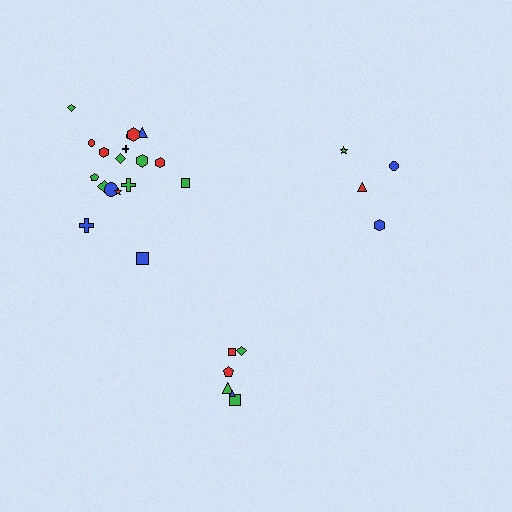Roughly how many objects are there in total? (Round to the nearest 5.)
Roughly 30 objects in total.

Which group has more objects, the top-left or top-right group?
The top-left group.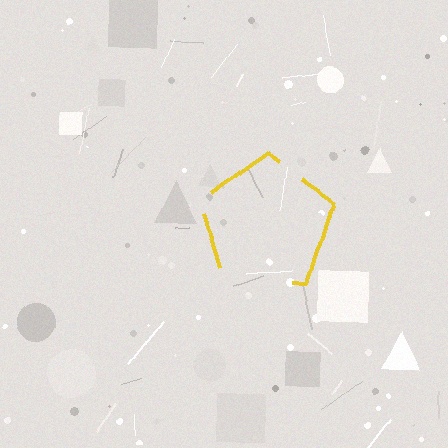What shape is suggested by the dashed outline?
The dashed outline suggests a pentagon.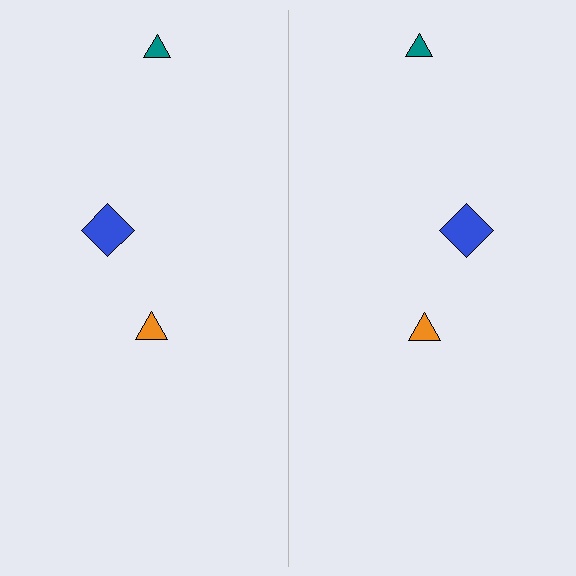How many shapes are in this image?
There are 6 shapes in this image.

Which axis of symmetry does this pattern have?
The pattern has a vertical axis of symmetry running through the center of the image.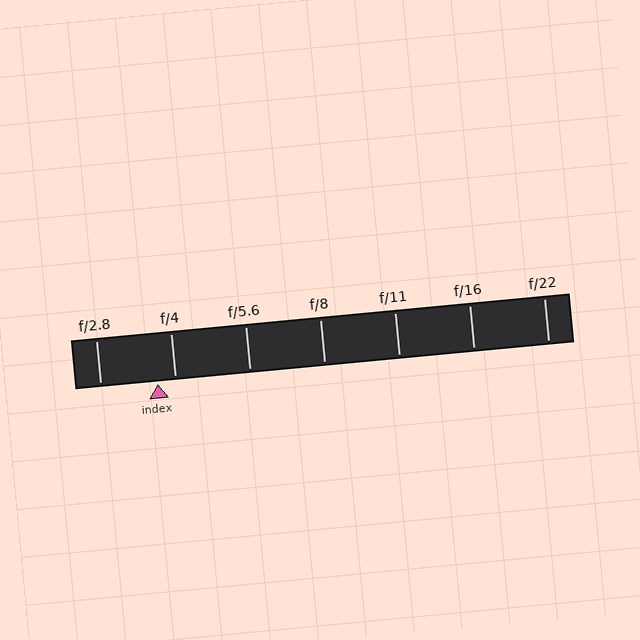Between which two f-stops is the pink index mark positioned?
The index mark is between f/2.8 and f/4.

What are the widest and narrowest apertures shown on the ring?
The widest aperture shown is f/2.8 and the narrowest is f/22.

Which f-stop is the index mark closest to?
The index mark is closest to f/4.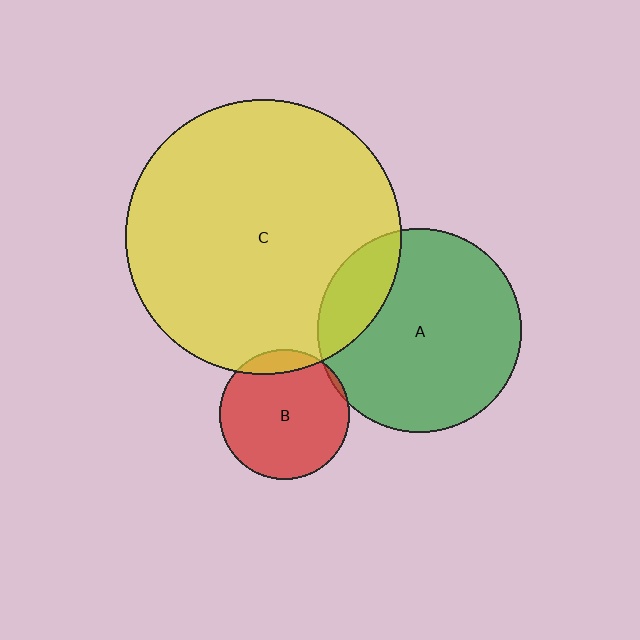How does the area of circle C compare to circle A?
Approximately 1.8 times.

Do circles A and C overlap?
Yes.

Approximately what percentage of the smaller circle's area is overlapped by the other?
Approximately 20%.